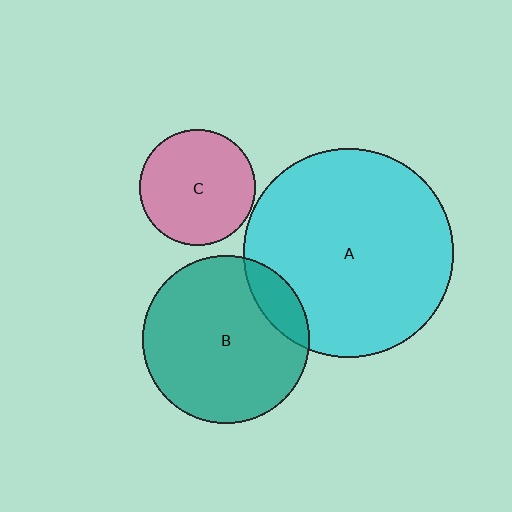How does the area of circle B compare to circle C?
Approximately 2.1 times.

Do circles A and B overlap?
Yes.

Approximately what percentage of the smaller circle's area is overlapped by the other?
Approximately 15%.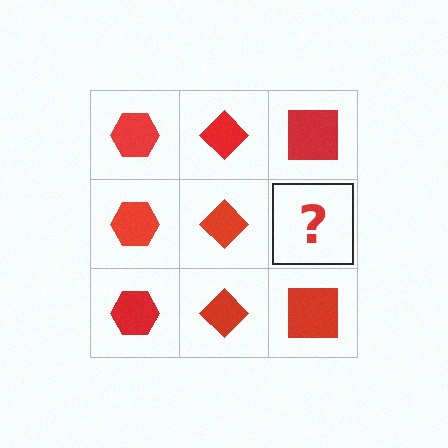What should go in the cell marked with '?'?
The missing cell should contain a red square.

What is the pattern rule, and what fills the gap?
The rule is that each column has a consistent shape. The gap should be filled with a red square.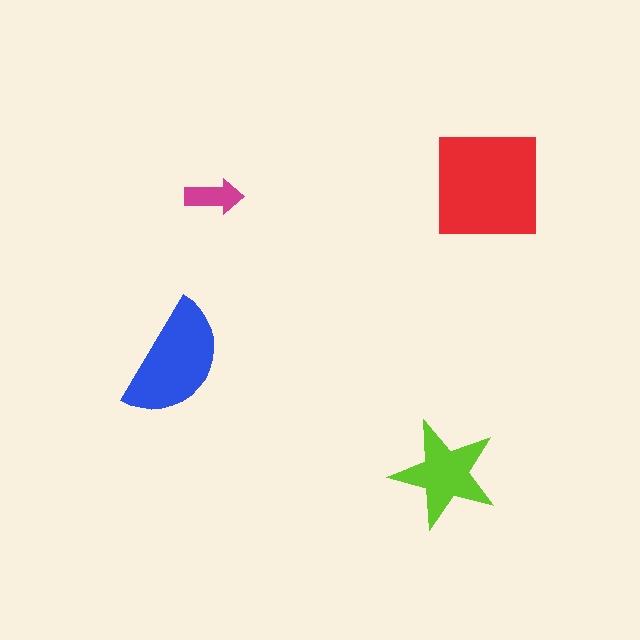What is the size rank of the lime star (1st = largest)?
3rd.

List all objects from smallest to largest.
The magenta arrow, the lime star, the blue semicircle, the red square.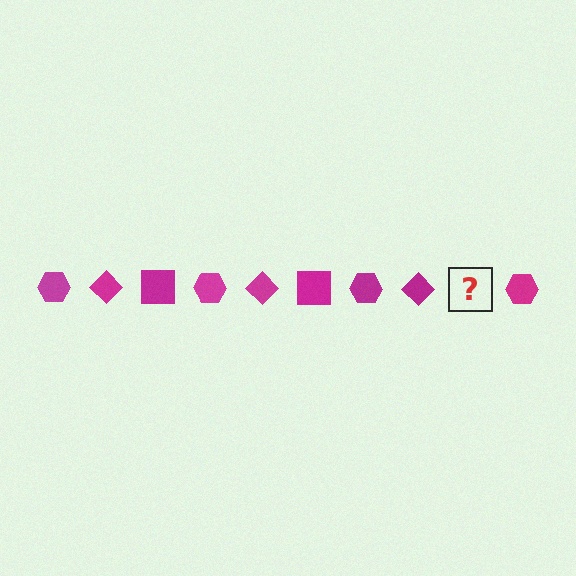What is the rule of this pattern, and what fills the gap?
The rule is that the pattern cycles through hexagon, diamond, square shapes in magenta. The gap should be filled with a magenta square.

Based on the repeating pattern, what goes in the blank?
The blank should be a magenta square.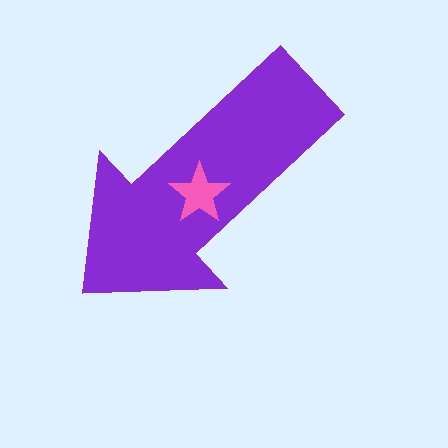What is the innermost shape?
The pink star.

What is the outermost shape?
The purple arrow.